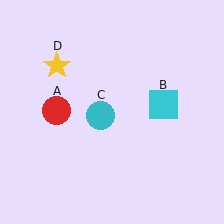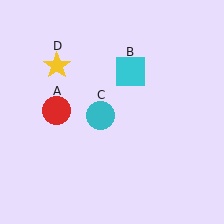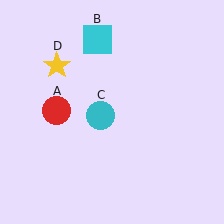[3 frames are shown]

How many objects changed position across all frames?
1 object changed position: cyan square (object B).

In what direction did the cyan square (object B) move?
The cyan square (object B) moved up and to the left.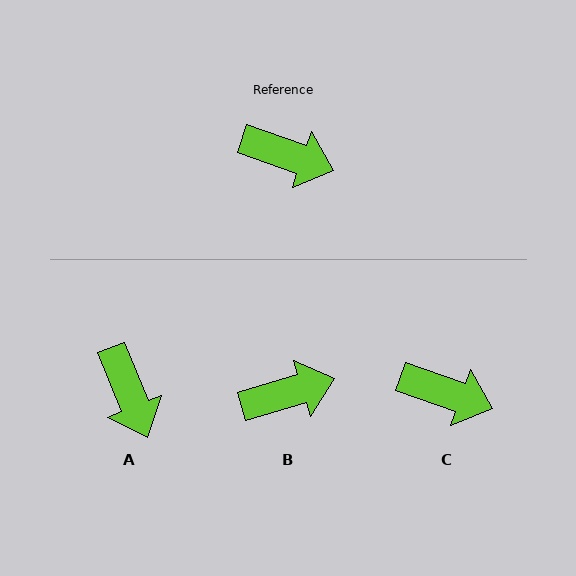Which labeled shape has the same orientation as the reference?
C.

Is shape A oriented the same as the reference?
No, it is off by about 49 degrees.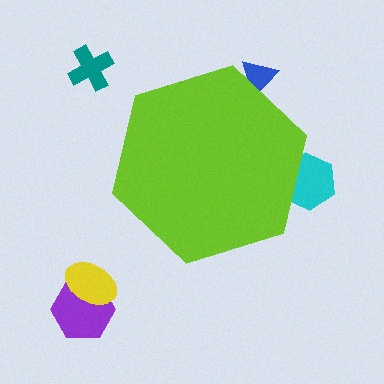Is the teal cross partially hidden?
No, the teal cross is fully visible.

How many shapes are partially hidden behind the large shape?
2 shapes are partially hidden.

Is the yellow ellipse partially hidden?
No, the yellow ellipse is fully visible.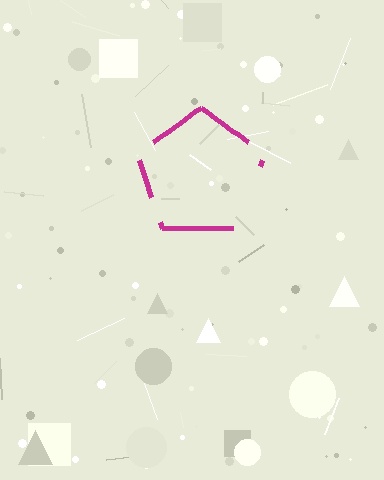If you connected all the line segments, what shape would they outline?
They would outline a pentagon.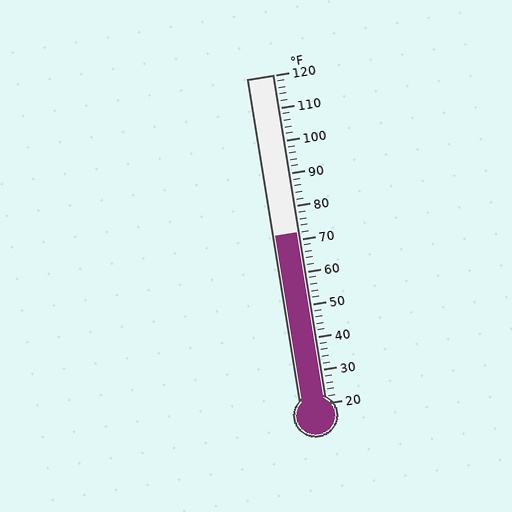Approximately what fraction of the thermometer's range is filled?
The thermometer is filled to approximately 50% of its range.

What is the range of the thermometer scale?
The thermometer scale ranges from 20°F to 120°F.